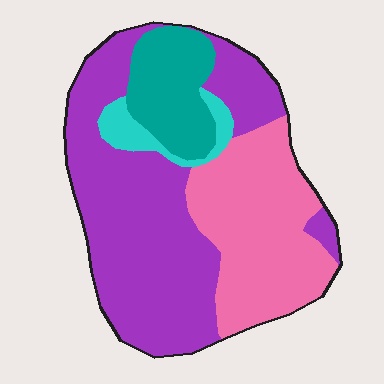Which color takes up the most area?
Purple, at roughly 50%.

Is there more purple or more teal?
Purple.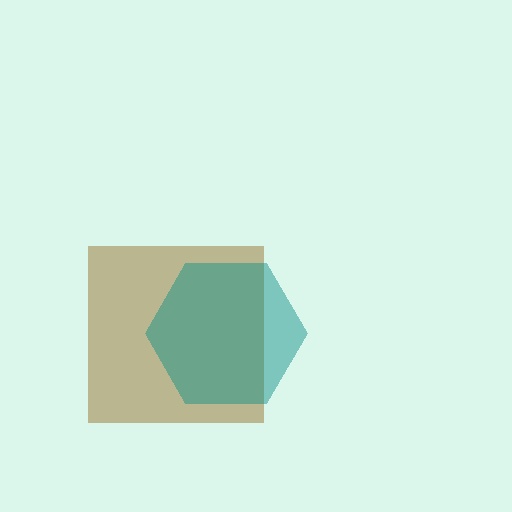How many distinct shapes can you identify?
There are 2 distinct shapes: a brown square, a teal hexagon.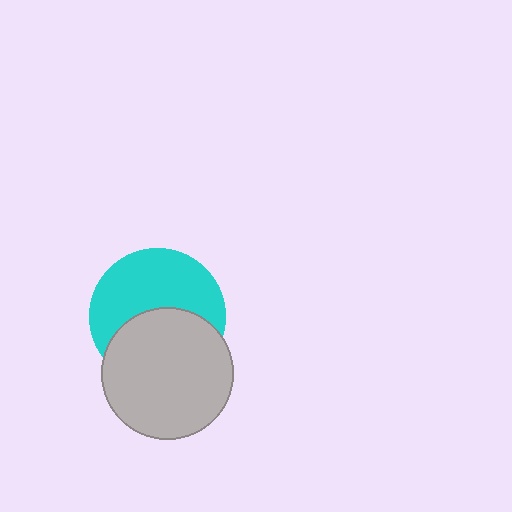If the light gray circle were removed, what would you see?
You would see the complete cyan circle.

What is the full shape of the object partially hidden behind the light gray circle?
The partially hidden object is a cyan circle.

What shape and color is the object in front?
The object in front is a light gray circle.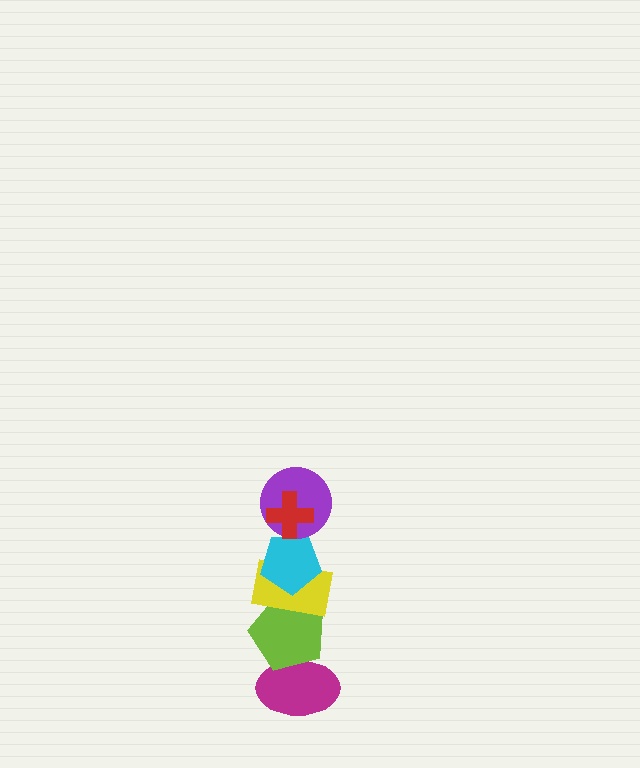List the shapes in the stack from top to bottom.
From top to bottom: the red cross, the purple circle, the cyan pentagon, the yellow rectangle, the lime pentagon, the magenta ellipse.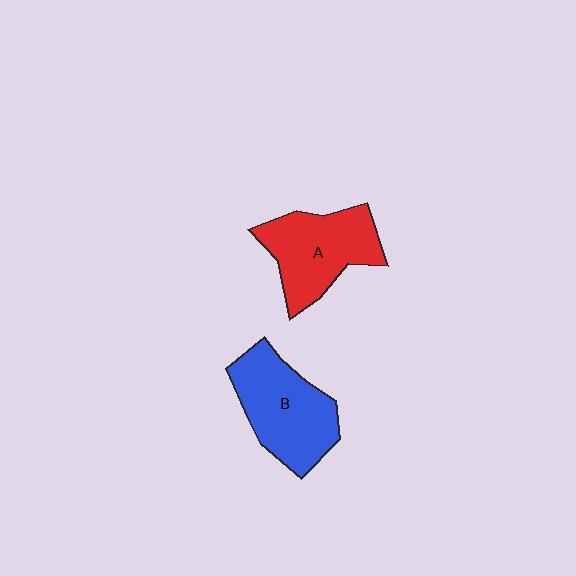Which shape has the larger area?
Shape B (blue).